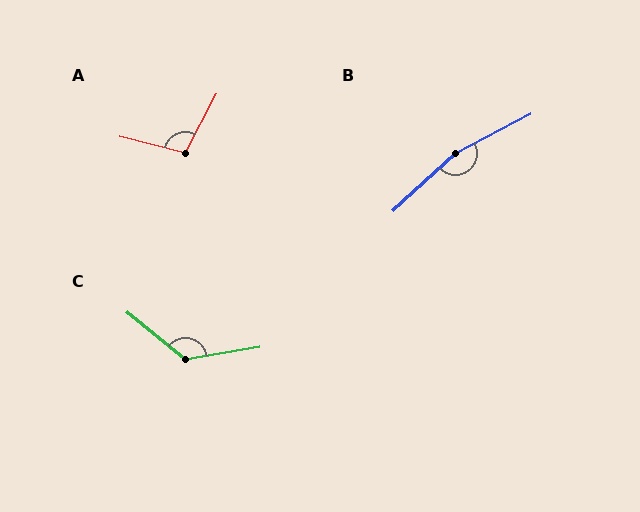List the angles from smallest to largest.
A (103°), C (132°), B (165°).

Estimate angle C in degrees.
Approximately 132 degrees.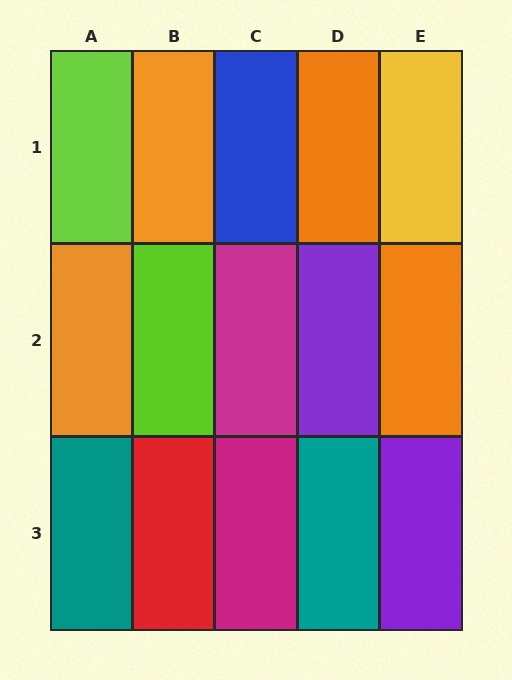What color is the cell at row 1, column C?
Blue.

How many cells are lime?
2 cells are lime.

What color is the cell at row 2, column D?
Purple.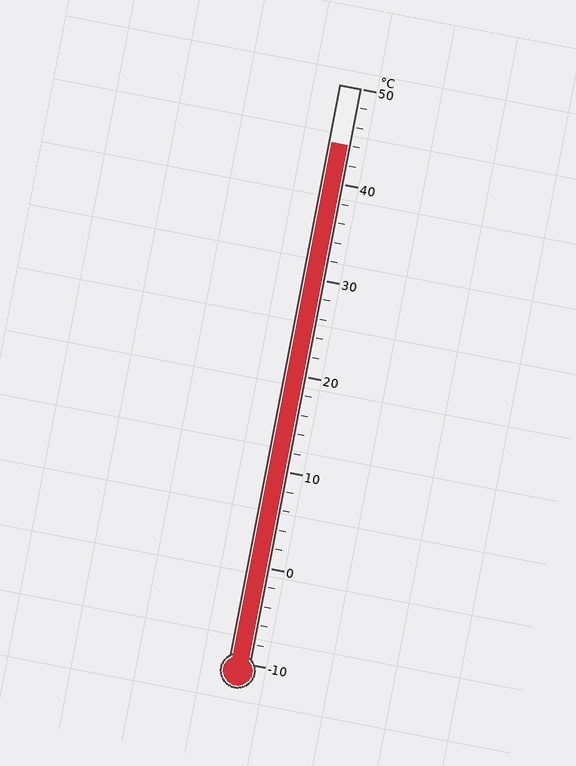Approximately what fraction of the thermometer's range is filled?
The thermometer is filled to approximately 90% of its range.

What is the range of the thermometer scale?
The thermometer scale ranges from -10°C to 50°C.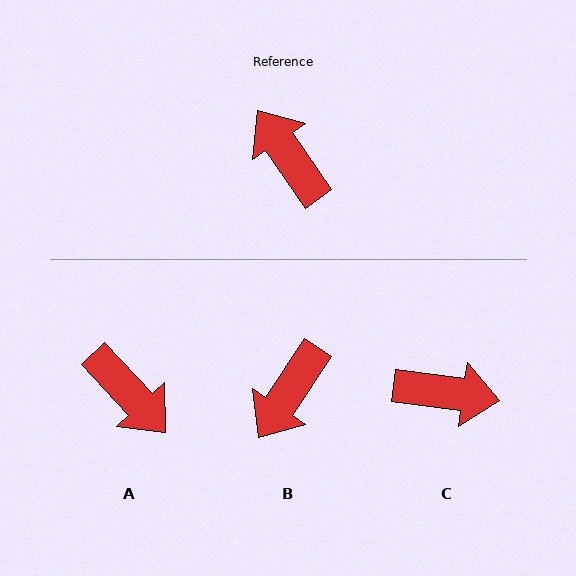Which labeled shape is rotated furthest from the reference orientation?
A, about 172 degrees away.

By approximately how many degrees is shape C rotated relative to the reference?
Approximately 132 degrees clockwise.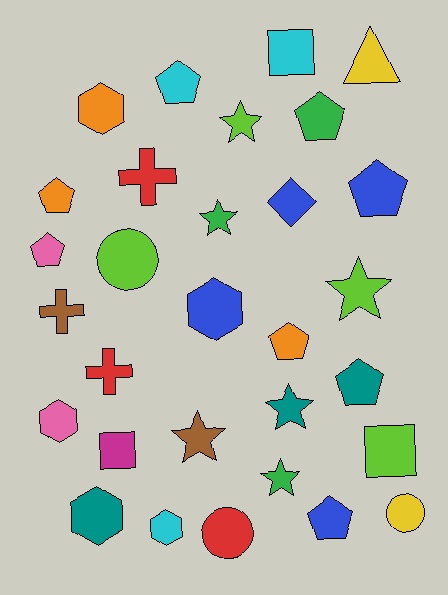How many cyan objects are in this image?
There are 3 cyan objects.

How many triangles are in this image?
There is 1 triangle.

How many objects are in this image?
There are 30 objects.